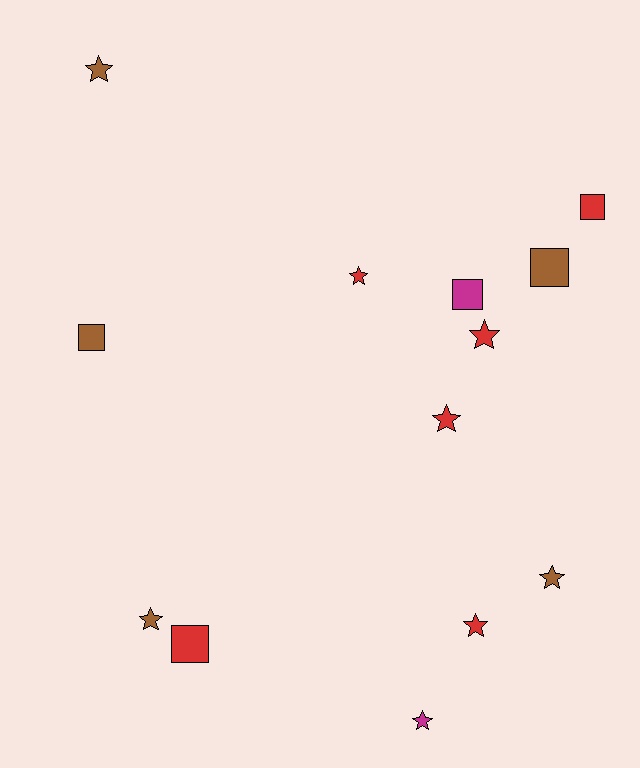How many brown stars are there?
There are 3 brown stars.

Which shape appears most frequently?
Star, with 8 objects.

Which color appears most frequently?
Red, with 6 objects.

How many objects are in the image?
There are 13 objects.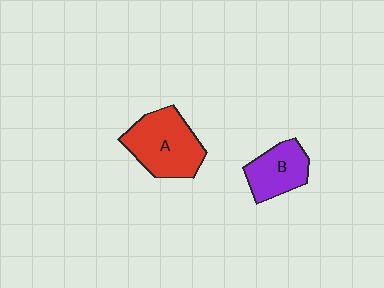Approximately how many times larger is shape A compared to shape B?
Approximately 1.5 times.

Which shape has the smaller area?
Shape B (purple).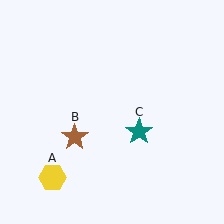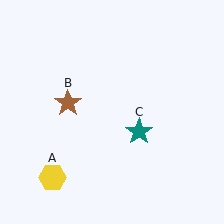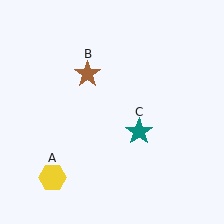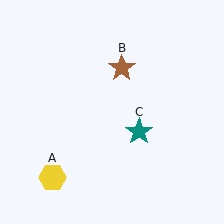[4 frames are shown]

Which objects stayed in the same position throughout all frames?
Yellow hexagon (object A) and teal star (object C) remained stationary.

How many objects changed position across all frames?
1 object changed position: brown star (object B).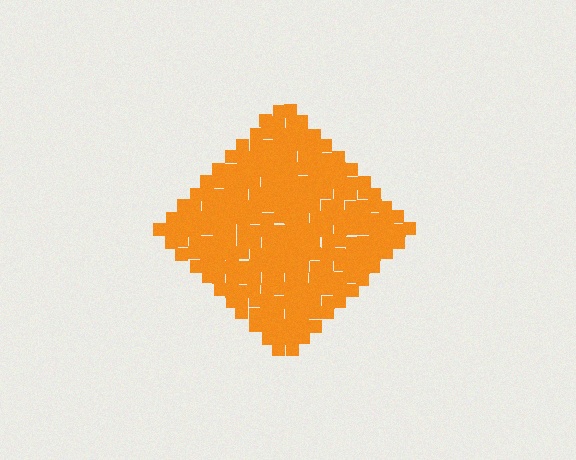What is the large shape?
The large shape is a diamond.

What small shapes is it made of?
It is made of small squares.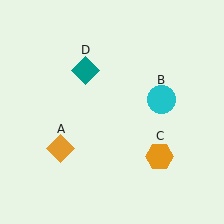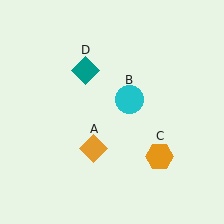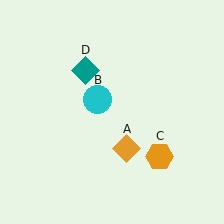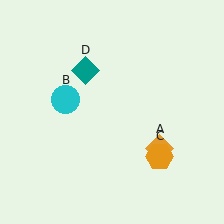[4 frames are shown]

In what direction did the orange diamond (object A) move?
The orange diamond (object A) moved right.